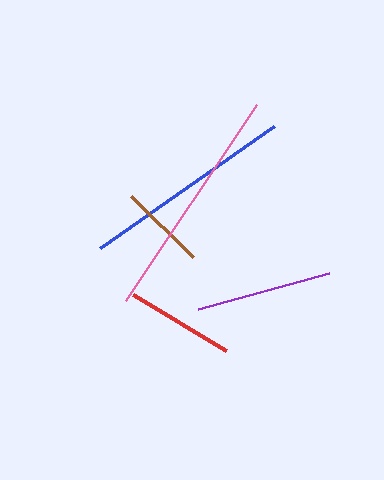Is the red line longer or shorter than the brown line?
The red line is longer than the brown line.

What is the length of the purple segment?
The purple segment is approximately 136 pixels long.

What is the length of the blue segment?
The blue segment is approximately 213 pixels long.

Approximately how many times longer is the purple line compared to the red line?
The purple line is approximately 1.2 times the length of the red line.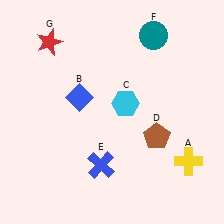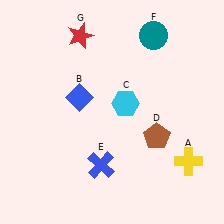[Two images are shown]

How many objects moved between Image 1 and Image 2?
1 object moved between the two images.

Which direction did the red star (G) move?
The red star (G) moved right.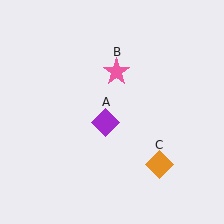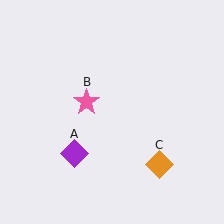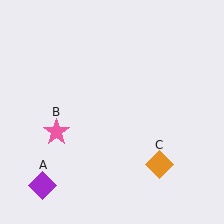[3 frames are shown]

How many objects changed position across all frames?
2 objects changed position: purple diamond (object A), pink star (object B).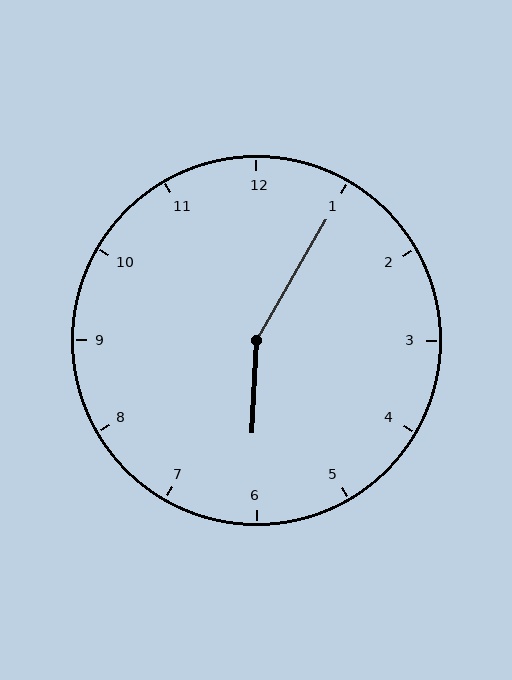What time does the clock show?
6:05.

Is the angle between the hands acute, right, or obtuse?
It is obtuse.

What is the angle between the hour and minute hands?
Approximately 152 degrees.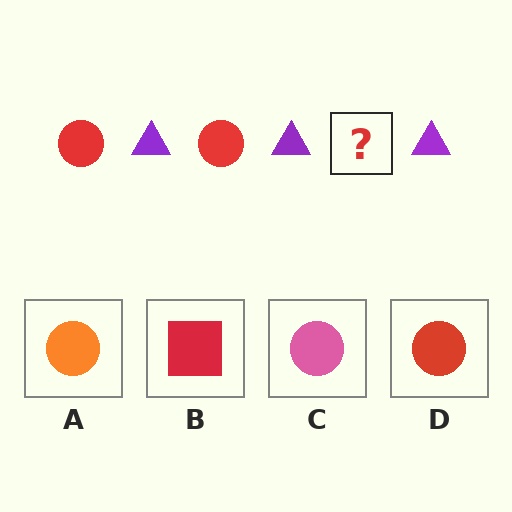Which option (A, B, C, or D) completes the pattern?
D.